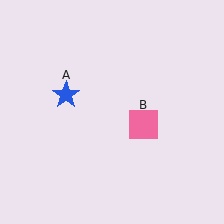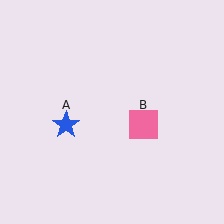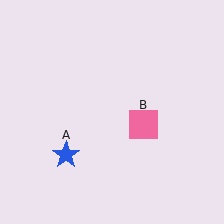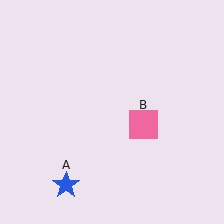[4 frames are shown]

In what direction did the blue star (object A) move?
The blue star (object A) moved down.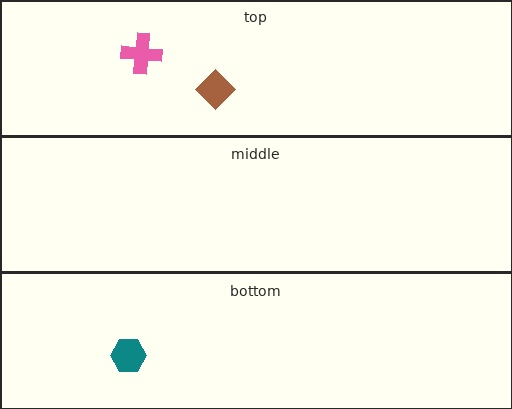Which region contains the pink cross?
The top region.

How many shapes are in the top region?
2.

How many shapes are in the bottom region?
1.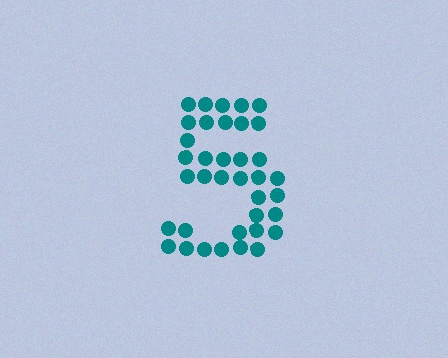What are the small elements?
The small elements are circles.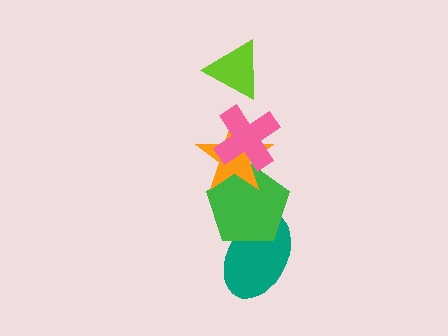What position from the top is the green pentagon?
The green pentagon is 4th from the top.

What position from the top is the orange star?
The orange star is 3rd from the top.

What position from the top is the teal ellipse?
The teal ellipse is 5th from the top.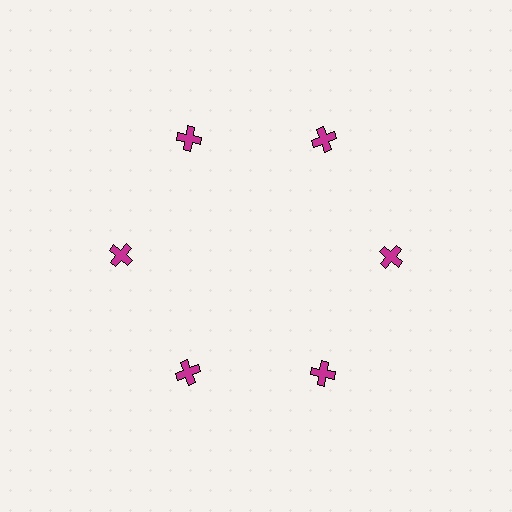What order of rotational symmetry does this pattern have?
This pattern has 6-fold rotational symmetry.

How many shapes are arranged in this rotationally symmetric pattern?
There are 6 shapes, arranged in 6 groups of 1.